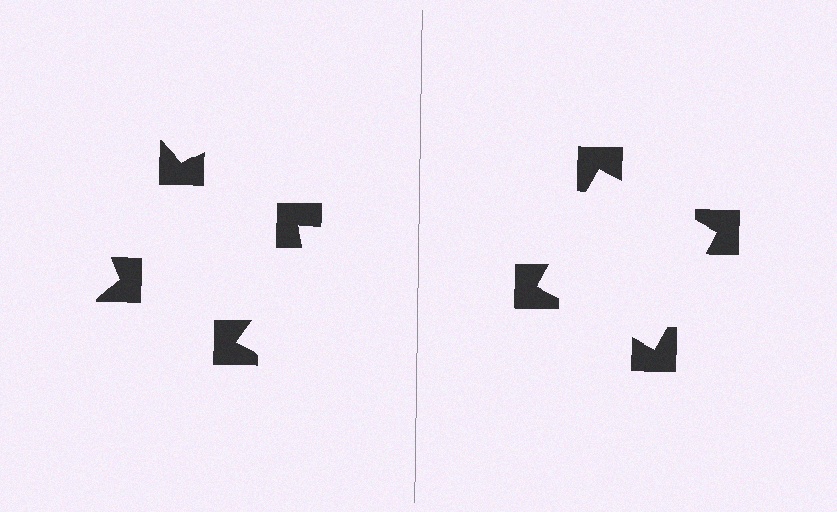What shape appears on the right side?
An illusory square.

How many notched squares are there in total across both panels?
8 — 4 on each side.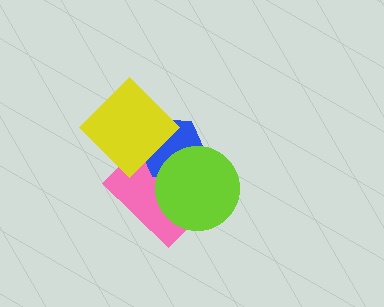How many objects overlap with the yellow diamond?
2 objects overlap with the yellow diamond.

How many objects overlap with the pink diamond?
3 objects overlap with the pink diamond.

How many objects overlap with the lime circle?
2 objects overlap with the lime circle.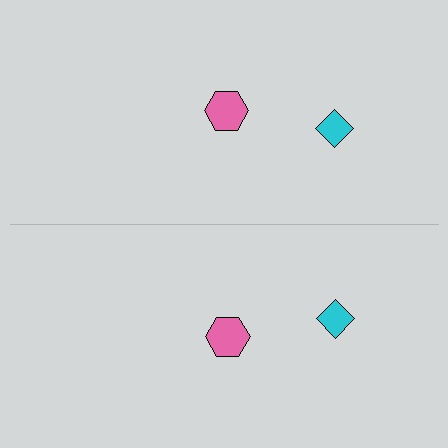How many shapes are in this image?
There are 4 shapes in this image.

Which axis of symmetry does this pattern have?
The pattern has a horizontal axis of symmetry running through the center of the image.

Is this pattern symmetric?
Yes, this pattern has bilateral (reflection) symmetry.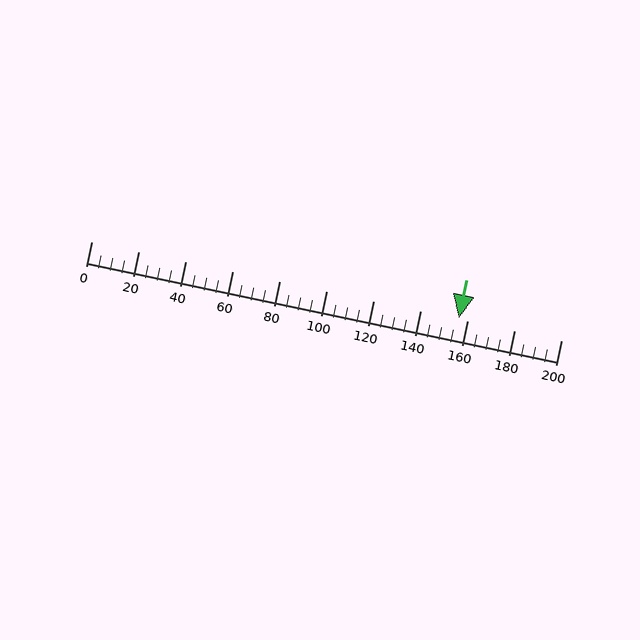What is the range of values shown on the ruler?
The ruler shows values from 0 to 200.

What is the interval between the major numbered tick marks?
The major tick marks are spaced 20 units apart.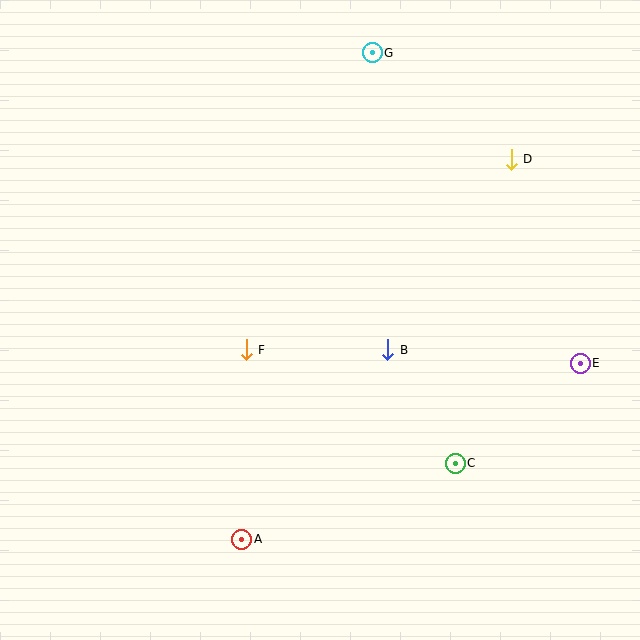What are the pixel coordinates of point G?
Point G is at (372, 53).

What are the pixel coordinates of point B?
Point B is at (388, 350).